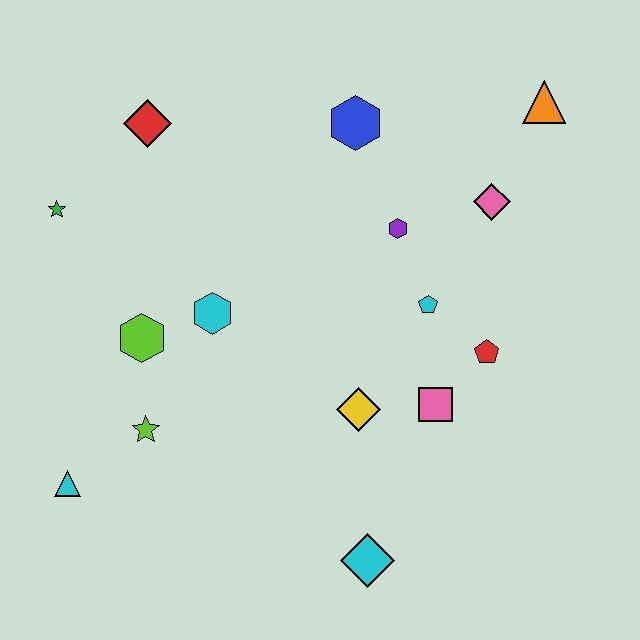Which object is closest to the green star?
The red diamond is closest to the green star.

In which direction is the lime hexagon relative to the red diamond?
The lime hexagon is below the red diamond.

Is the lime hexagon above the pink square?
Yes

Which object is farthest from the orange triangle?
The cyan triangle is farthest from the orange triangle.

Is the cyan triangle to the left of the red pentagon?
Yes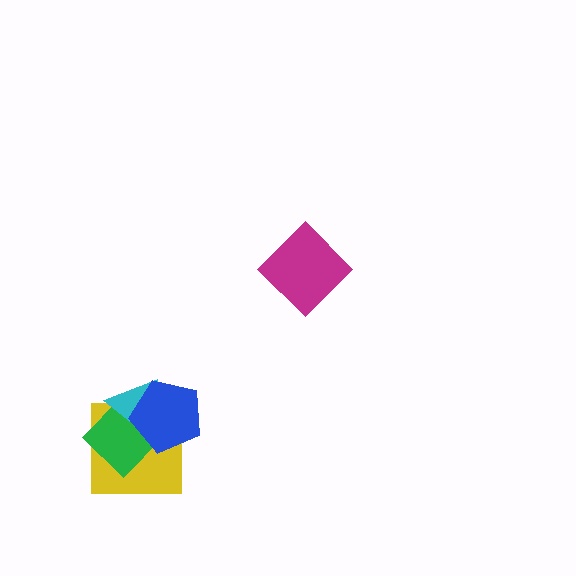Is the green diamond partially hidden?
Yes, it is partially covered by another shape.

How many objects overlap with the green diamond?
3 objects overlap with the green diamond.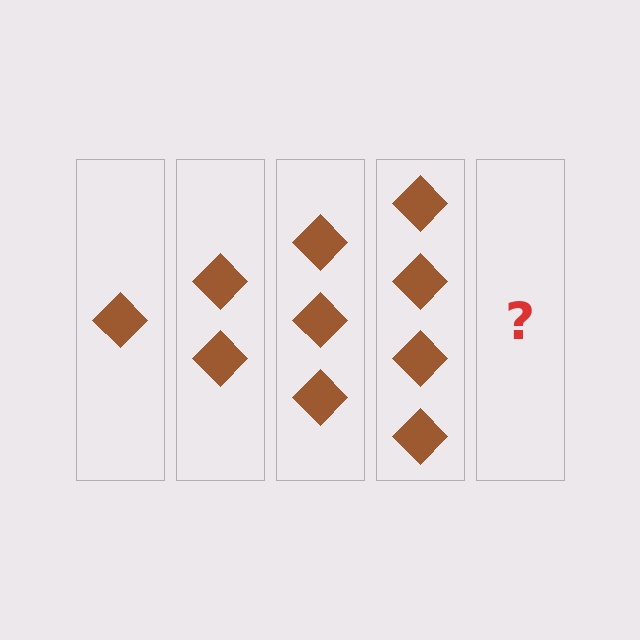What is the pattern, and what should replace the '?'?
The pattern is that each step adds one more diamond. The '?' should be 5 diamonds.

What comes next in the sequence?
The next element should be 5 diamonds.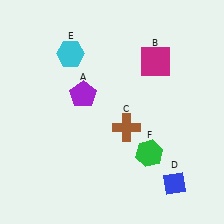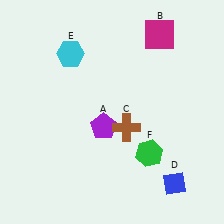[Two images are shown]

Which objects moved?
The objects that moved are: the purple pentagon (A), the magenta square (B).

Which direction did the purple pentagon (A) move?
The purple pentagon (A) moved down.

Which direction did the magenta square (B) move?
The magenta square (B) moved up.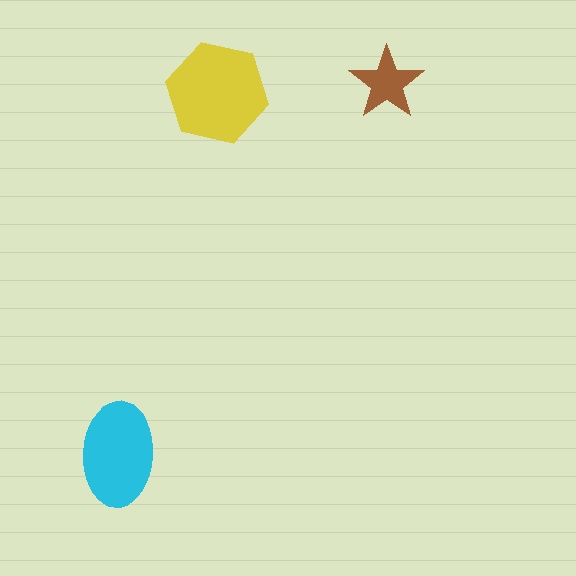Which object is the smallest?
The brown star.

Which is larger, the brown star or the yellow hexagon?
The yellow hexagon.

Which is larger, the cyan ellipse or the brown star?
The cyan ellipse.